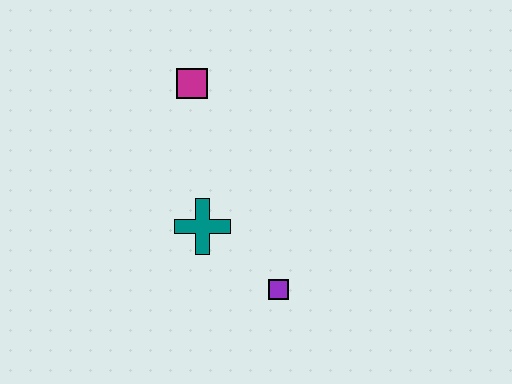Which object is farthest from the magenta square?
The purple square is farthest from the magenta square.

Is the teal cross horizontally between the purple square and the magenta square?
Yes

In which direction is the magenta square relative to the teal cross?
The magenta square is above the teal cross.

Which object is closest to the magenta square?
The teal cross is closest to the magenta square.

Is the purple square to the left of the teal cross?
No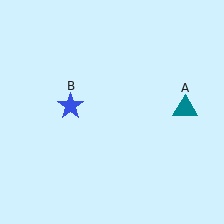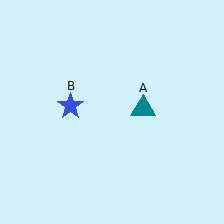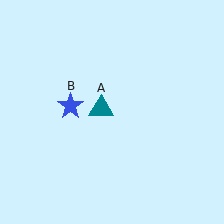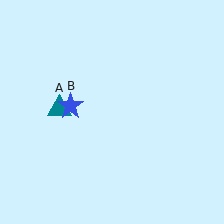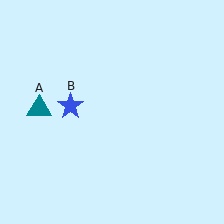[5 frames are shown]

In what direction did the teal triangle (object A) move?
The teal triangle (object A) moved left.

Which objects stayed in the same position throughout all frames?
Blue star (object B) remained stationary.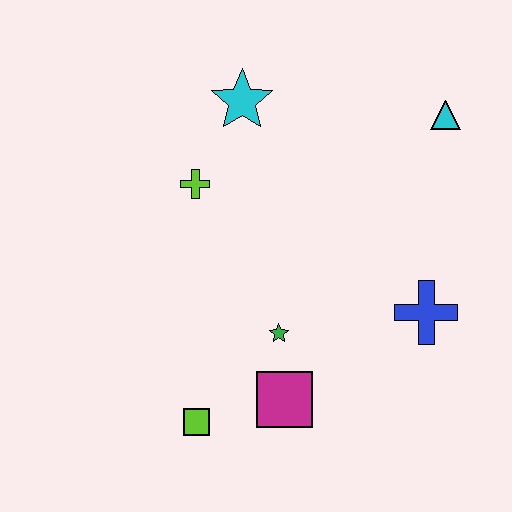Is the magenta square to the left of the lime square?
No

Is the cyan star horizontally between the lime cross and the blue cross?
Yes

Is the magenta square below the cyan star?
Yes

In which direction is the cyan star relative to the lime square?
The cyan star is above the lime square.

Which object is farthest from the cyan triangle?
The lime square is farthest from the cyan triangle.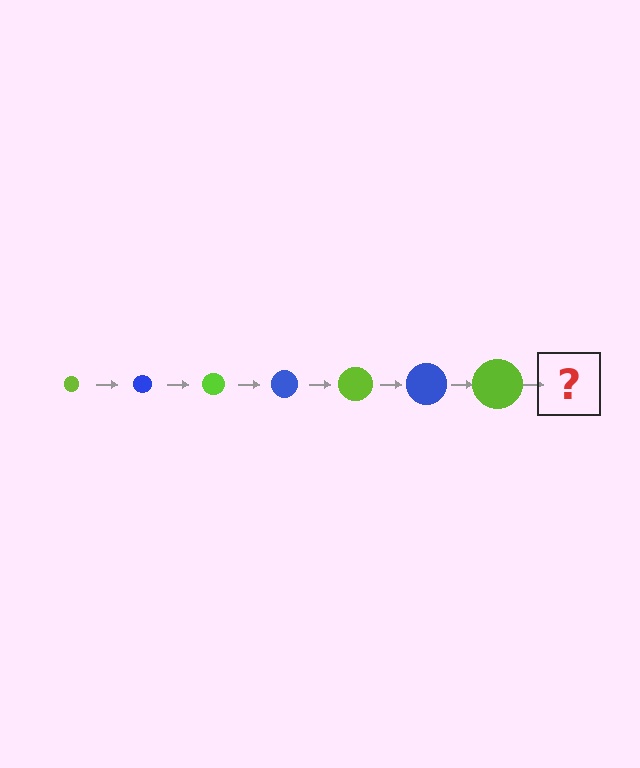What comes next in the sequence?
The next element should be a blue circle, larger than the previous one.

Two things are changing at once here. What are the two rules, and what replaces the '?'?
The two rules are that the circle grows larger each step and the color cycles through lime and blue. The '?' should be a blue circle, larger than the previous one.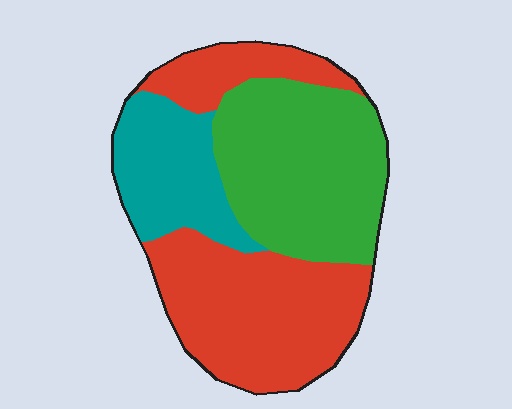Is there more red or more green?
Red.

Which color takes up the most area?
Red, at roughly 45%.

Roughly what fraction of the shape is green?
Green takes up about three eighths (3/8) of the shape.